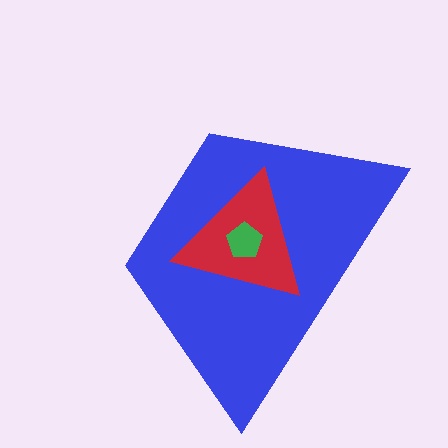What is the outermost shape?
The blue trapezoid.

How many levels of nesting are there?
3.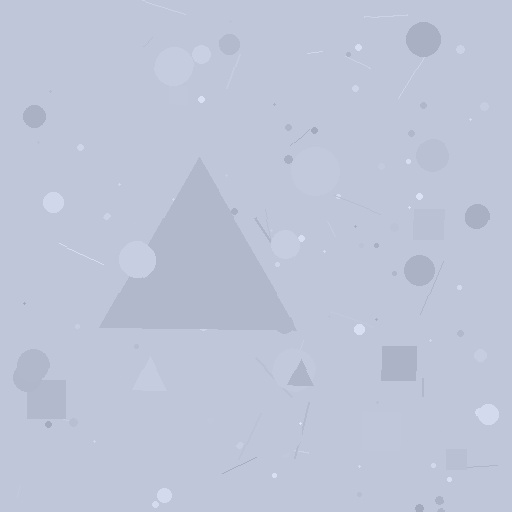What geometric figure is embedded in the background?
A triangle is embedded in the background.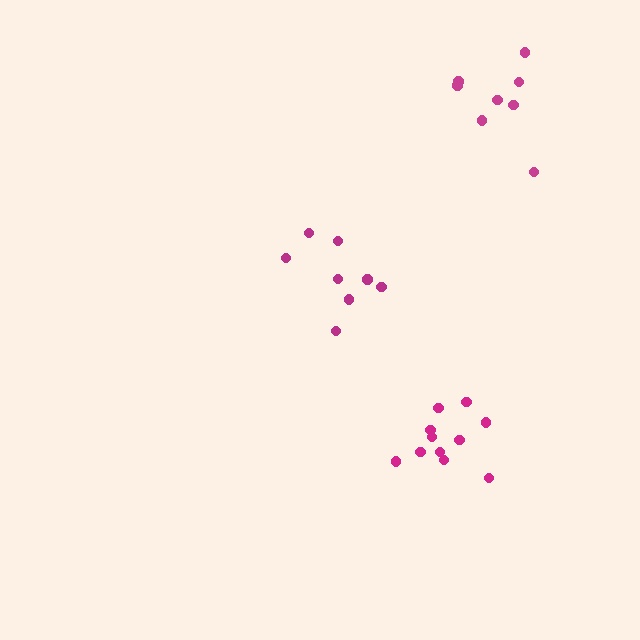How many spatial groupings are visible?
There are 3 spatial groupings.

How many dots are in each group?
Group 1: 8 dots, Group 2: 8 dots, Group 3: 11 dots (27 total).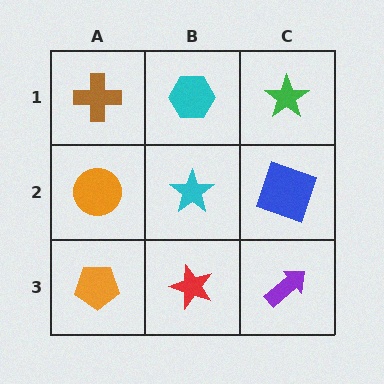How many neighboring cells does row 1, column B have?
3.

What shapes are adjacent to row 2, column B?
A cyan hexagon (row 1, column B), a red star (row 3, column B), an orange circle (row 2, column A), a blue square (row 2, column C).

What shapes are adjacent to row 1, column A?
An orange circle (row 2, column A), a cyan hexagon (row 1, column B).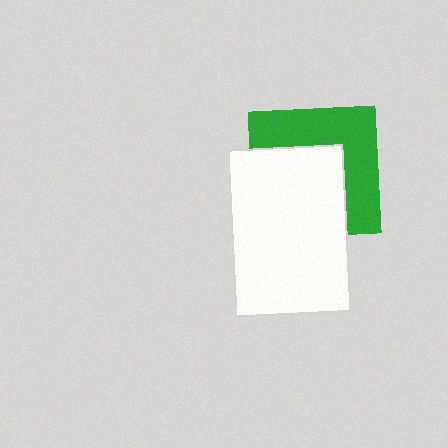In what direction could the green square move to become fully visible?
The green square could move toward the upper-right. That would shift it out from behind the white rectangle entirely.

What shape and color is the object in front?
The object in front is a white rectangle.